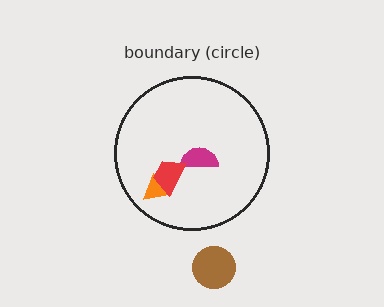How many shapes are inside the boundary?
3 inside, 1 outside.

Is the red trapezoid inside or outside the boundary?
Inside.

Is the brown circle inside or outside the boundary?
Outside.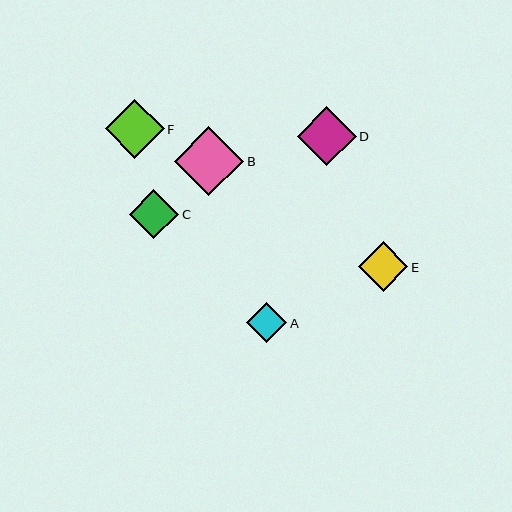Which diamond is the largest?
Diamond B is the largest with a size of approximately 69 pixels.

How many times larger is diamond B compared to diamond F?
Diamond B is approximately 1.2 times the size of diamond F.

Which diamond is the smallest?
Diamond A is the smallest with a size of approximately 41 pixels.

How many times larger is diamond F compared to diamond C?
Diamond F is approximately 1.2 times the size of diamond C.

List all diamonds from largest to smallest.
From largest to smallest: B, D, F, C, E, A.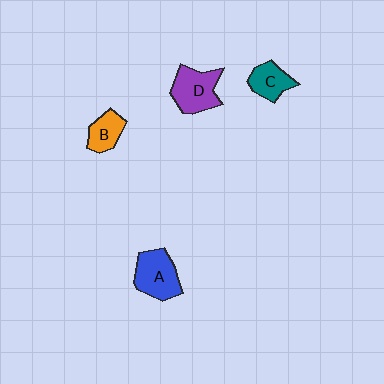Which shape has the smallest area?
Shape B (orange).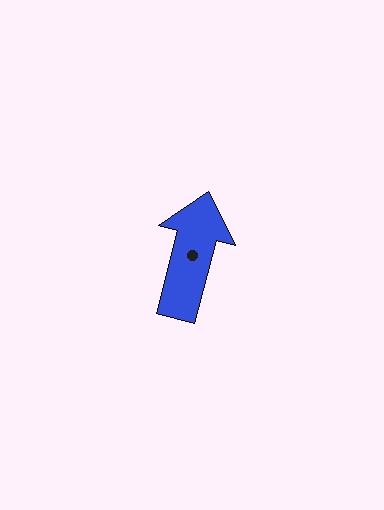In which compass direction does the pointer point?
North.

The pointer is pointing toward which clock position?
Roughly 12 o'clock.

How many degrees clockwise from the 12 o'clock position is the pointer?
Approximately 15 degrees.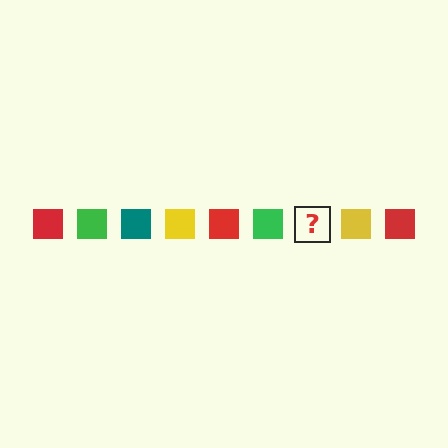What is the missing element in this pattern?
The missing element is a teal square.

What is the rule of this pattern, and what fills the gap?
The rule is that the pattern cycles through red, green, teal, yellow squares. The gap should be filled with a teal square.